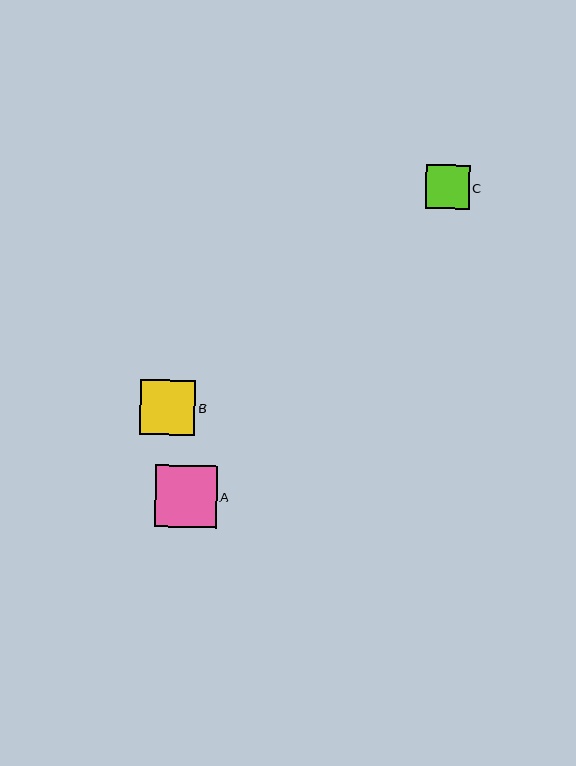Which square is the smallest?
Square C is the smallest with a size of approximately 44 pixels.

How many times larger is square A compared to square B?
Square A is approximately 1.1 times the size of square B.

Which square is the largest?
Square A is the largest with a size of approximately 62 pixels.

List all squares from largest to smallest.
From largest to smallest: A, B, C.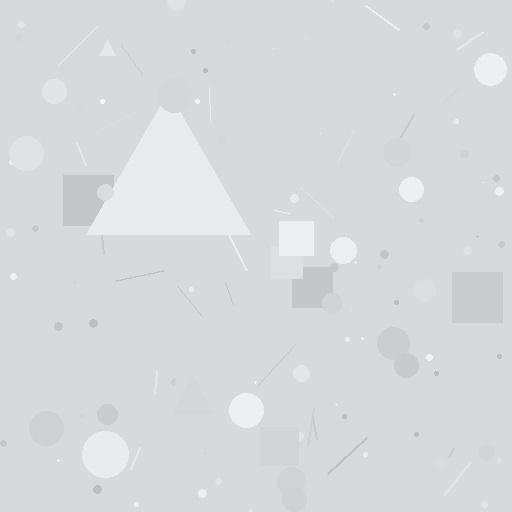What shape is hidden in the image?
A triangle is hidden in the image.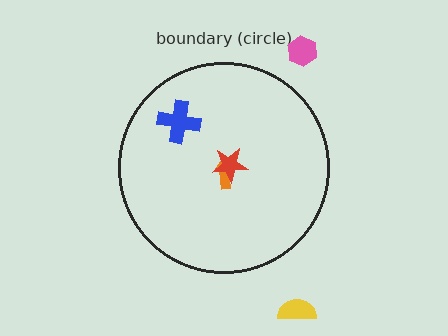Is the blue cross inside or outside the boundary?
Inside.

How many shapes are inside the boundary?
3 inside, 2 outside.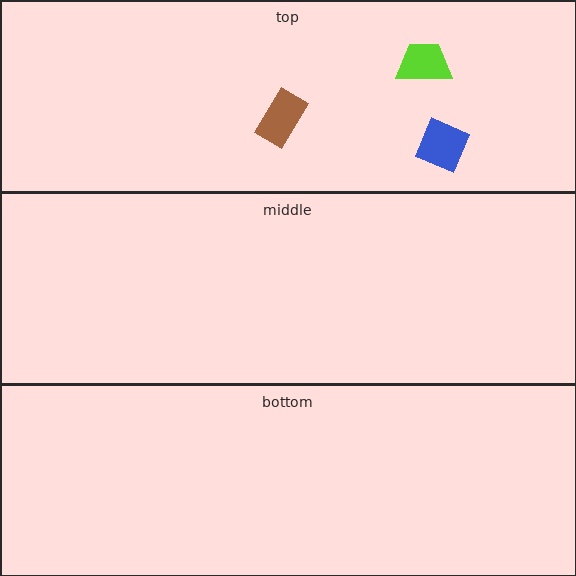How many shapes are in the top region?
3.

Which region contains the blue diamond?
The top region.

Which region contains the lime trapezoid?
The top region.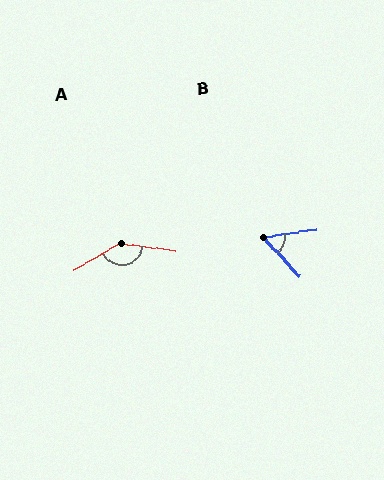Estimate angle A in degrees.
Approximately 143 degrees.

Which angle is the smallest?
B, at approximately 55 degrees.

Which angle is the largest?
A, at approximately 143 degrees.